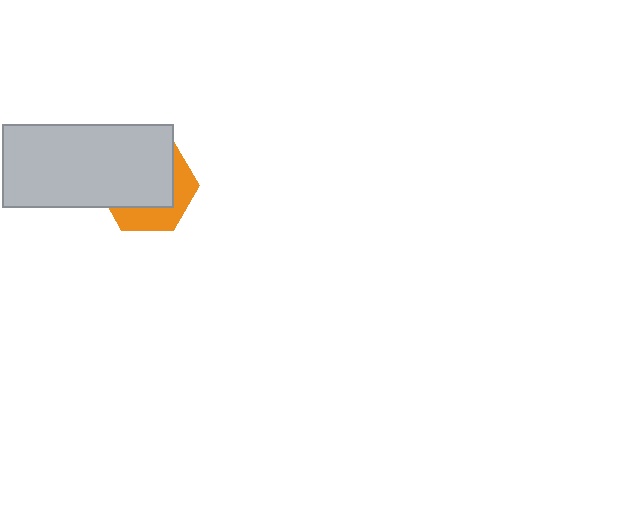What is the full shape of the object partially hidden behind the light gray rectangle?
The partially hidden object is an orange hexagon.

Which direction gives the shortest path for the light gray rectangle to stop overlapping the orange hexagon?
Moving toward the upper-left gives the shortest separation.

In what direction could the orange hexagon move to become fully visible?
The orange hexagon could move toward the lower-right. That would shift it out from behind the light gray rectangle entirely.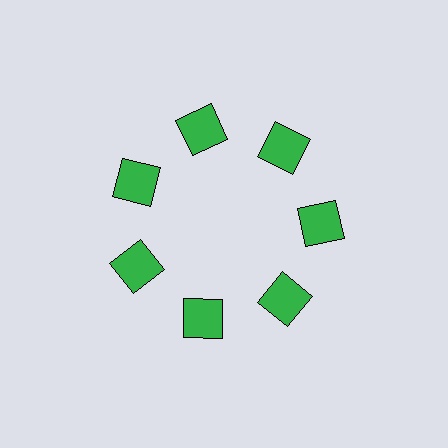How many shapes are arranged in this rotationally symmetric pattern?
There are 7 shapes, arranged in 7 groups of 1.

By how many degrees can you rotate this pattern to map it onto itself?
The pattern maps onto itself every 51 degrees of rotation.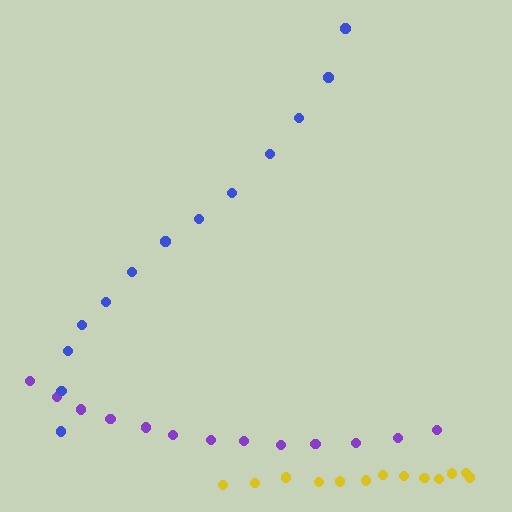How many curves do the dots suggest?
There are 3 distinct paths.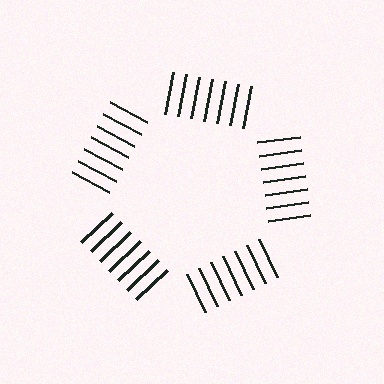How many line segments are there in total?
35 — 7 along each of the 5 edges.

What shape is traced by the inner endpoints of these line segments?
An illusory pentagon — the line segments terminate on its edges but no continuous stroke is drawn.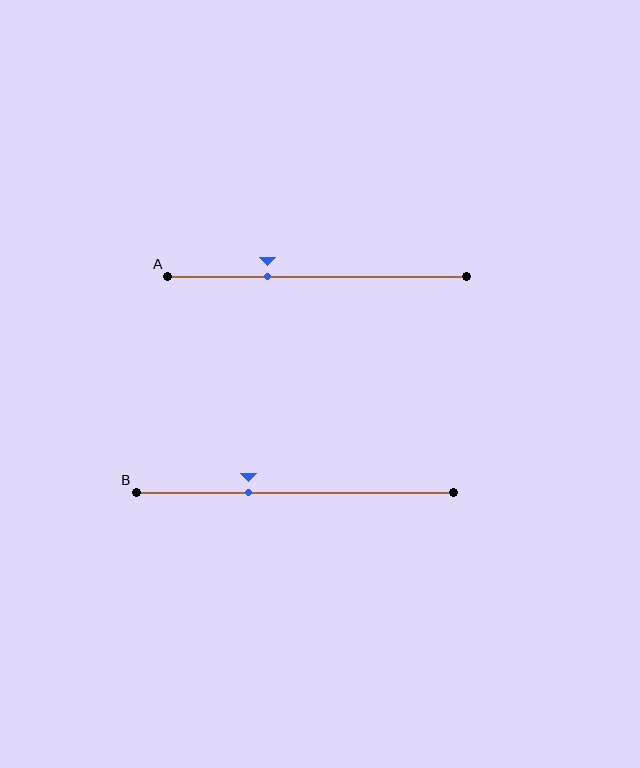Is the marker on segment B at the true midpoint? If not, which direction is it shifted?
No, the marker on segment B is shifted to the left by about 14% of the segment length.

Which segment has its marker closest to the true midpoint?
Segment B has its marker closest to the true midpoint.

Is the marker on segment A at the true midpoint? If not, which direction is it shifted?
No, the marker on segment A is shifted to the left by about 17% of the segment length.